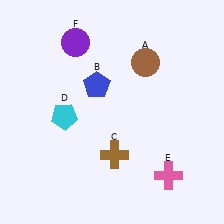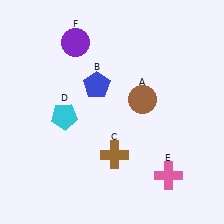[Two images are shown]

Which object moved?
The brown circle (A) moved down.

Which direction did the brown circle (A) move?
The brown circle (A) moved down.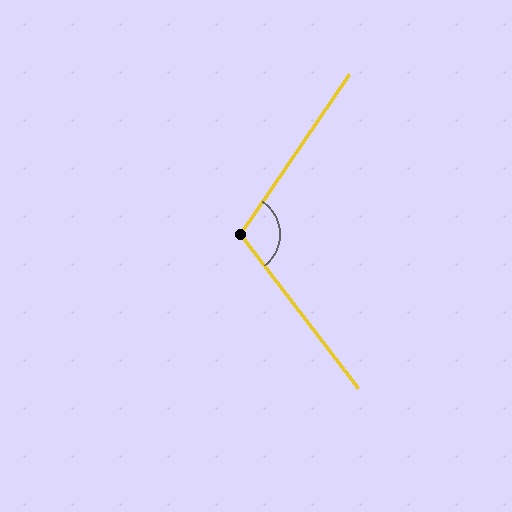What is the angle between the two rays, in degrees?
Approximately 108 degrees.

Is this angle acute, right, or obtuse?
It is obtuse.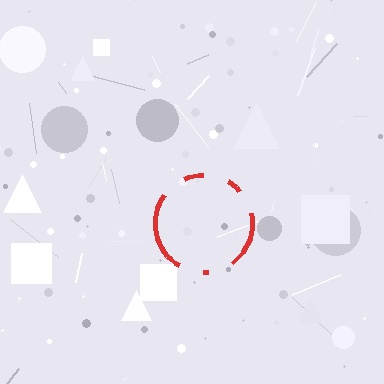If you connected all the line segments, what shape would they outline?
They would outline a circle.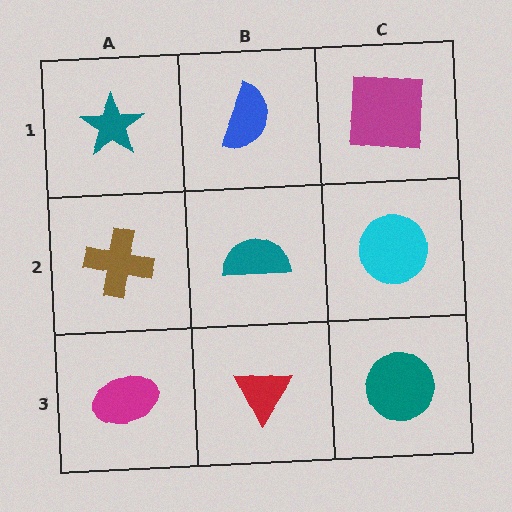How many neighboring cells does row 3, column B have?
3.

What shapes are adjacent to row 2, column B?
A blue semicircle (row 1, column B), a red triangle (row 3, column B), a brown cross (row 2, column A), a cyan circle (row 2, column C).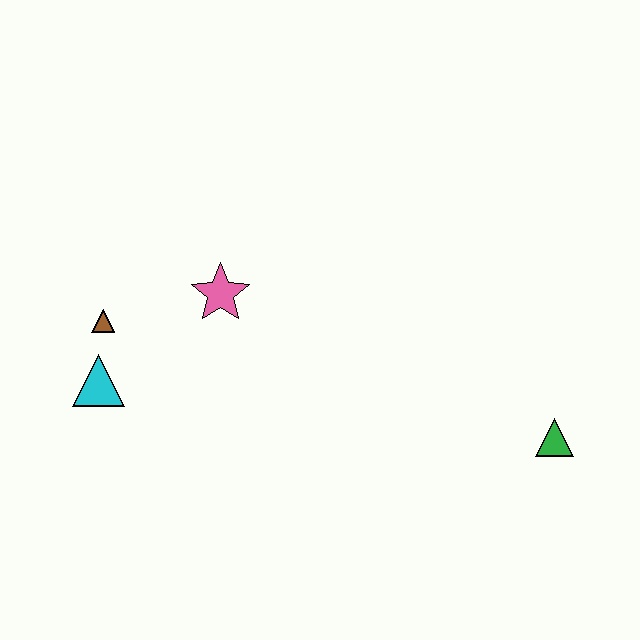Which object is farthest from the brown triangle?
The green triangle is farthest from the brown triangle.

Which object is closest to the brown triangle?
The cyan triangle is closest to the brown triangle.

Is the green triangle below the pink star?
Yes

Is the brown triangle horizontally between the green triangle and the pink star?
No